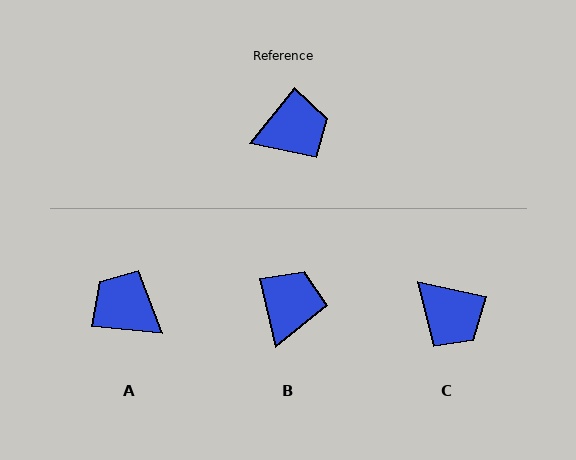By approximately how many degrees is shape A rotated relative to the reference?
Approximately 123 degrees counter-clockwise.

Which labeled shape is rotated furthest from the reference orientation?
A, about 123 degrees away.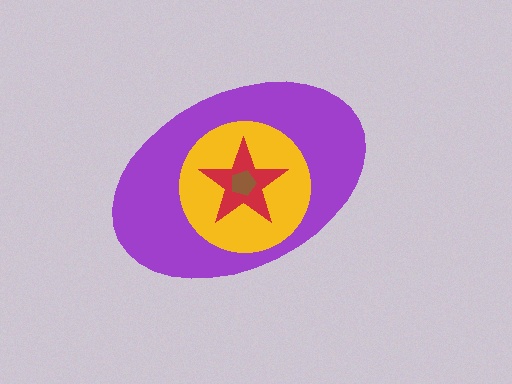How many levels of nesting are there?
4.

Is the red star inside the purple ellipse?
Yes.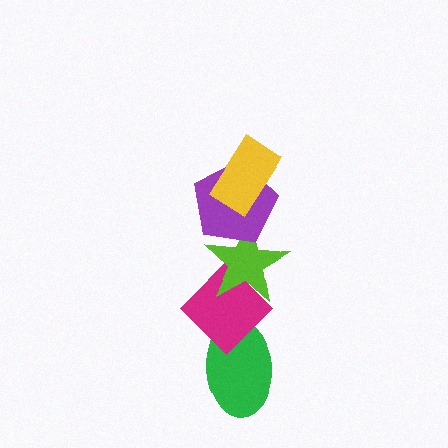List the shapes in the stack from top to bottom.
From top to bottom: the yellow rectangle, the purple pentagon, the lime star, the magenta diamond, the green ellipse.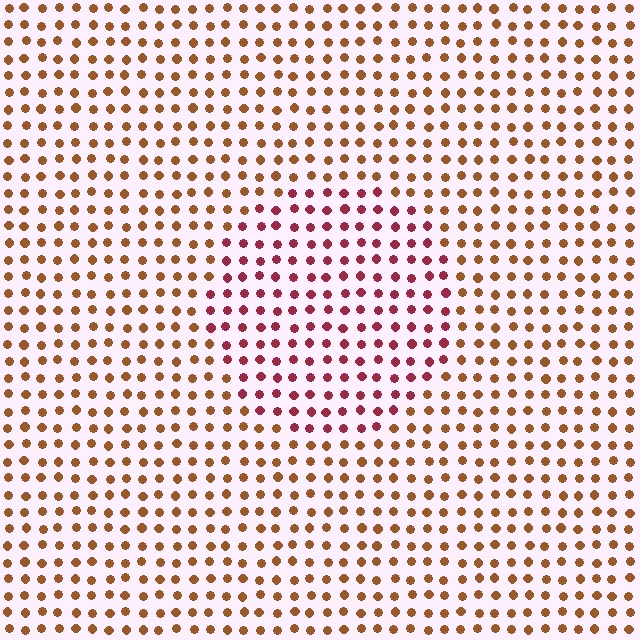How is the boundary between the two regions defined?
The boundary is defined purely by a slight shift in hue (about 41 degrees). Spacing, size, and orientation are identical on both sides.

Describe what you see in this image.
The image is filled with small brown elements in a uniform arrangement. A circle-shaped region is visible where the elements are tinted to a slightly different hue, forming a subtle color boundary.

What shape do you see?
I see a circle.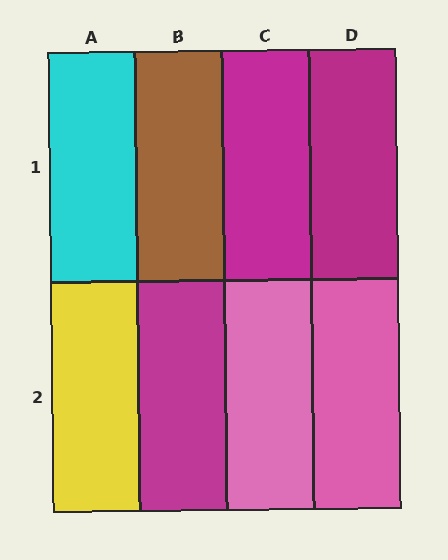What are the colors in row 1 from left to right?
Cyan, brown, magenta, magenta.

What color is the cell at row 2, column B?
Magenta.